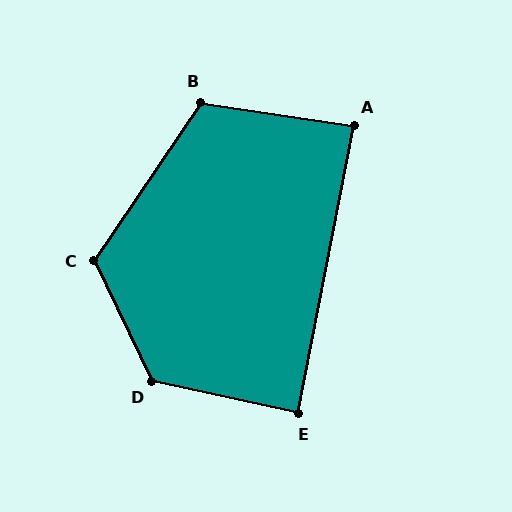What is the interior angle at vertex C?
Approximately 120 degrees (obtuse).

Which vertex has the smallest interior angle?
A, at approximately 88 degrees.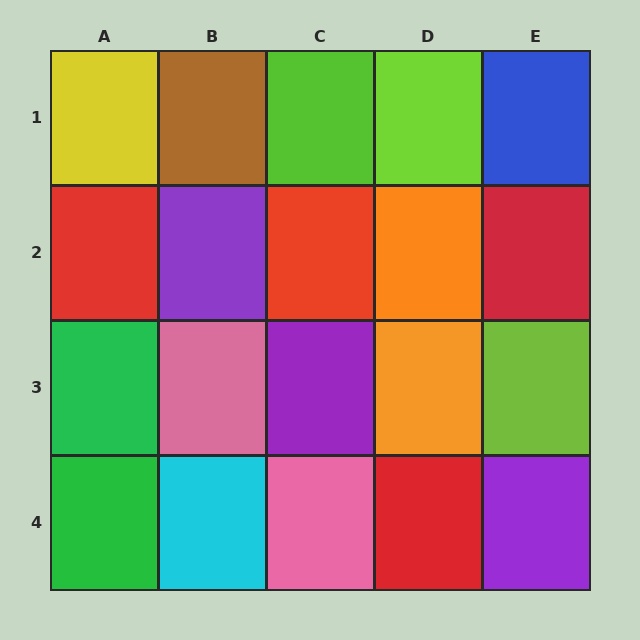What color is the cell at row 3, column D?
Orange.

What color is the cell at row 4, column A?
Green.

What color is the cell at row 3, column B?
Pink.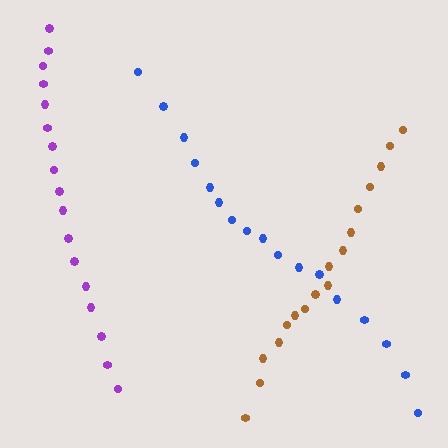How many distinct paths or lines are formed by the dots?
There are 3 distinct paths.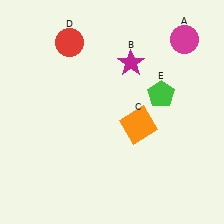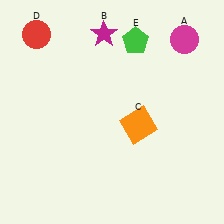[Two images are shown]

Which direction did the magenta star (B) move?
The magenta star (B) moved up.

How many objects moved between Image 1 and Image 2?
3 objects moved between the two images.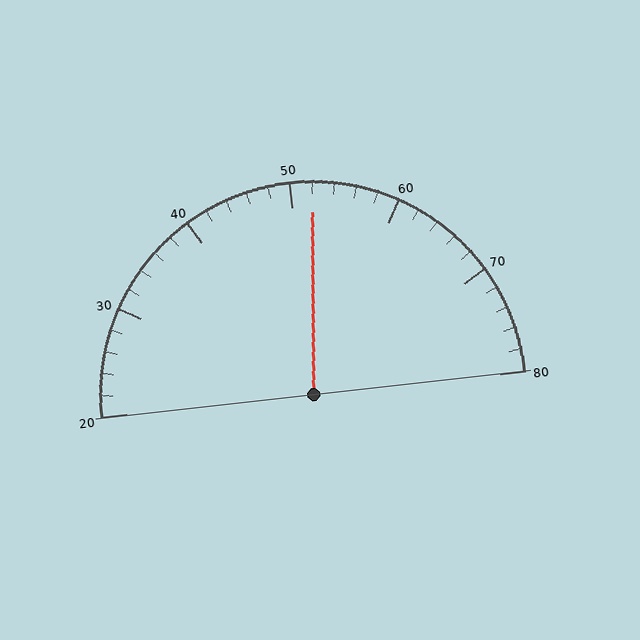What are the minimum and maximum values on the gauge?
The gauge ranges from 20 to 80.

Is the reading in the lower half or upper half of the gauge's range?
The reading is in the upper half of the range (20 to 80).